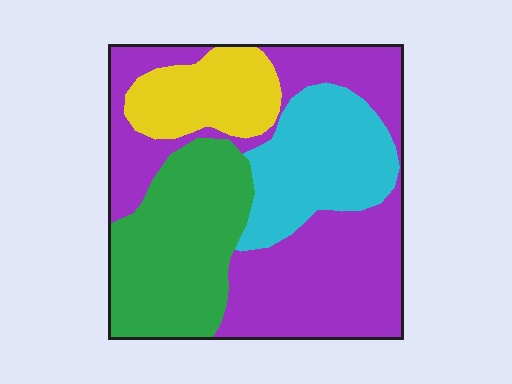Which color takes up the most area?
Purple, at roughly 45%.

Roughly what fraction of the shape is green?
Green covers roughly 25% of the shape.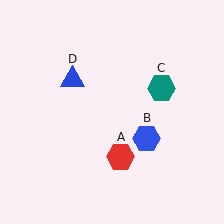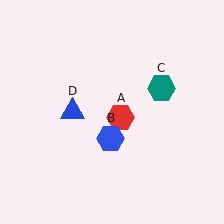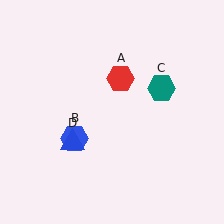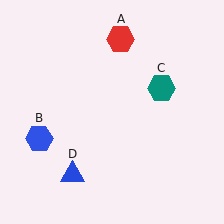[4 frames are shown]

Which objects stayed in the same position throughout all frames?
Teal hexagon (object C) remained stationary.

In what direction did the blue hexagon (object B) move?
The blue hexagon (object B) moved left.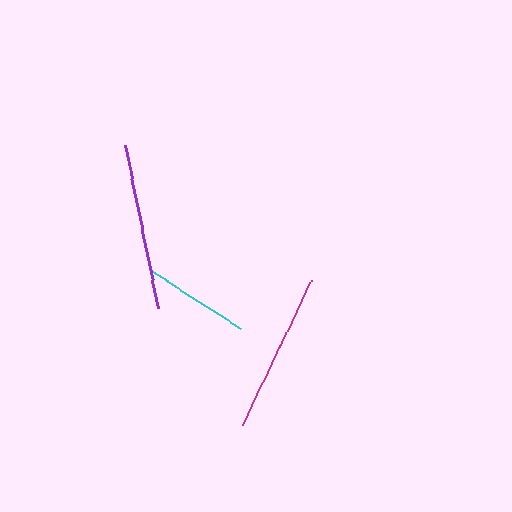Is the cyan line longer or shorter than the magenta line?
The magenta line is longer than the cyan line.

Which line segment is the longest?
The purple line is the longest at approximately 165 pixels.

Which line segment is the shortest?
The cyan line is the shortest at approximately 108 pixels.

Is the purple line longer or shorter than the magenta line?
The purple line is longer than the magenta line.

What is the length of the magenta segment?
The magenta segment is approximately 160 pixels long.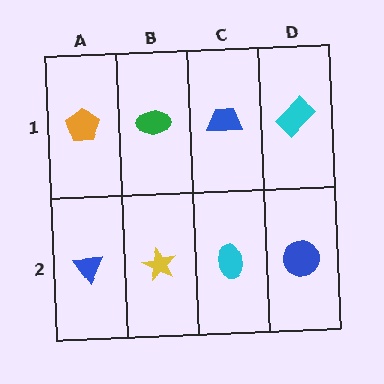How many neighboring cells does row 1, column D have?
2.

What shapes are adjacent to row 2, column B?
A green ellipse (row 1, column B), a blue triangle (row 2, column A), a cyan ellipse (row 2, column C).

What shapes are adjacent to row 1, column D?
A blue circle (row 2, column D), a blue trapezoid (row 1, column C).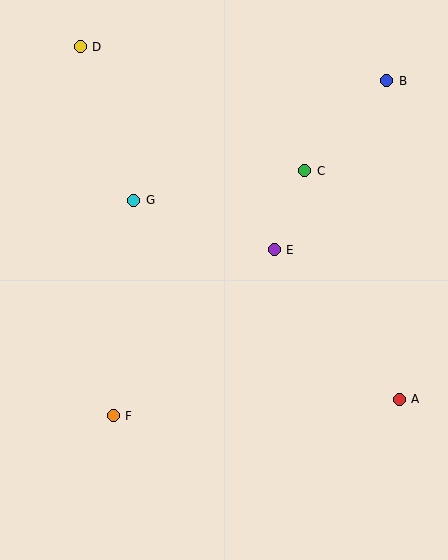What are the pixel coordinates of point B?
Point B is at (387, 81).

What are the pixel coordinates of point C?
Point C is at (305, 171).